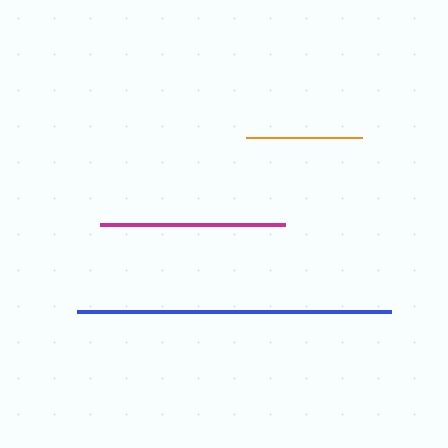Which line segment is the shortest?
The orange line is the shortest at approximately 116 pixels.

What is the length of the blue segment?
The blue segment is approximately 314 pixels long.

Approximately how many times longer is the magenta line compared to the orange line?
The magenta line is approximately 1.6 times the length of the orange line.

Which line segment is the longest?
The blue line is the longest at approximately 314 pixels.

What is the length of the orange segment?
The orange segment is approximately 116 pixels long.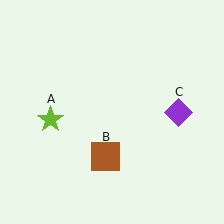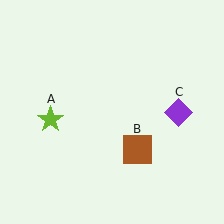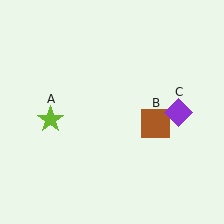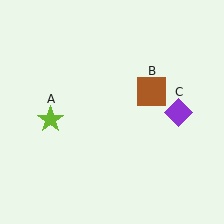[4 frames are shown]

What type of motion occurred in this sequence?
The brown square (object B) rotated counterclockwise around the center of the scene.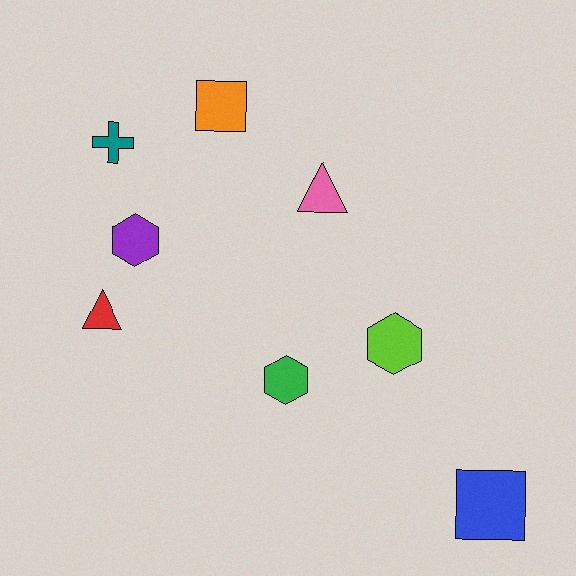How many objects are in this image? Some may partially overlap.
There are 8 objects.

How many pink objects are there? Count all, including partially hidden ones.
There is 1 pink object.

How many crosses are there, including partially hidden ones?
There is 1 cross.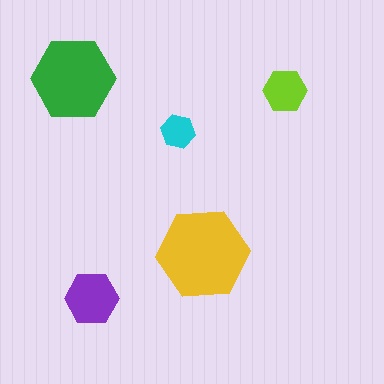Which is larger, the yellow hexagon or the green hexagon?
The yellow one.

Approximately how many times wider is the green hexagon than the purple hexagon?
About 1.5 times wider.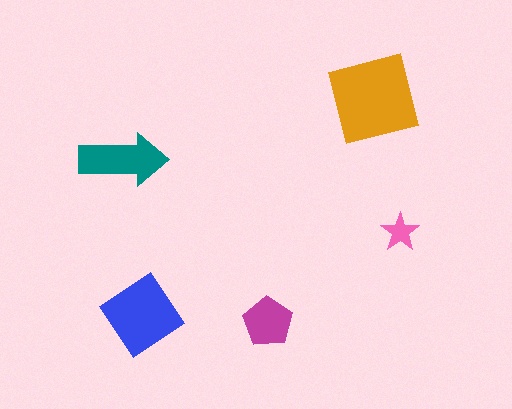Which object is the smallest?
The pink star.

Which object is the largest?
The orange square.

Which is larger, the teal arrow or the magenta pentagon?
The teal arrow.